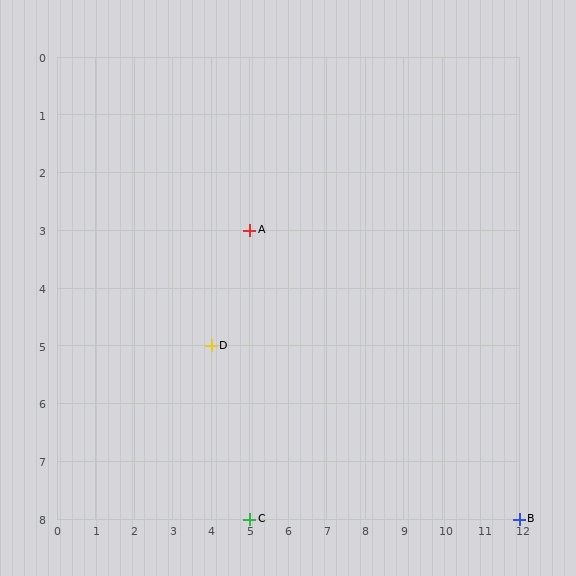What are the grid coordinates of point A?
Point A is at grid coordinates (5, 3).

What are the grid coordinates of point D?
Point D is at grid coordinates (4, 5).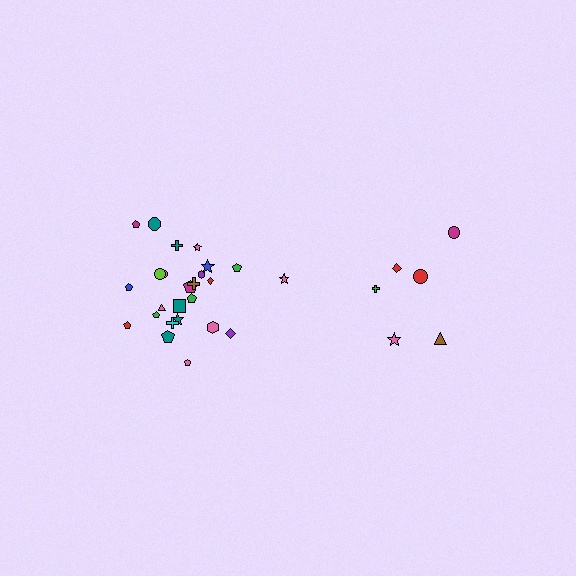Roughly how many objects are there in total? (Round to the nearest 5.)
Roughly 30 objects in total.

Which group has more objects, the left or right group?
The left group.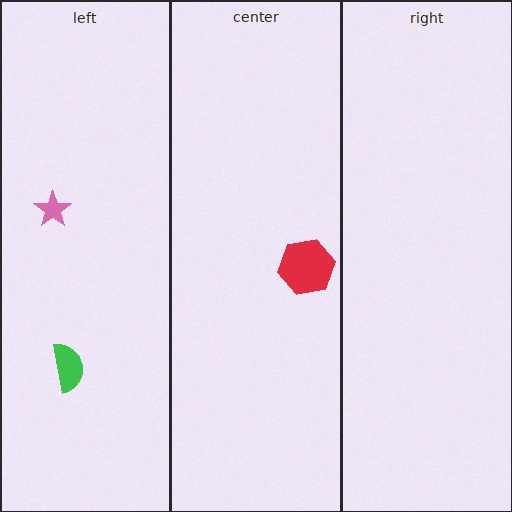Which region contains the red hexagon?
The center region.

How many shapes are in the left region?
2.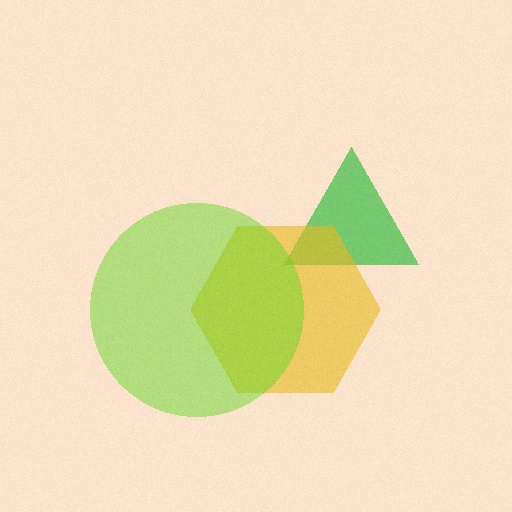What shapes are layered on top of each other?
The layered shapes are: a green triangle, a yellow hexagon, a lime circle.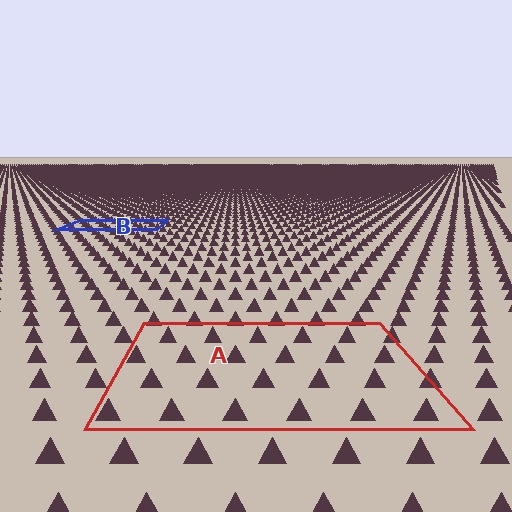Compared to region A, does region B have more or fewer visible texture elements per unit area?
Region B has more texture elements per unit area — they are packed more densely because it is farther away.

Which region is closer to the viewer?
Region A is closer. The texture elements there are larger and more spread out.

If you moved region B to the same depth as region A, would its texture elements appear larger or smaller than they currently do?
They would appear larger. At a closer depth, the same texture elements are projected at a bigger on-screen size.